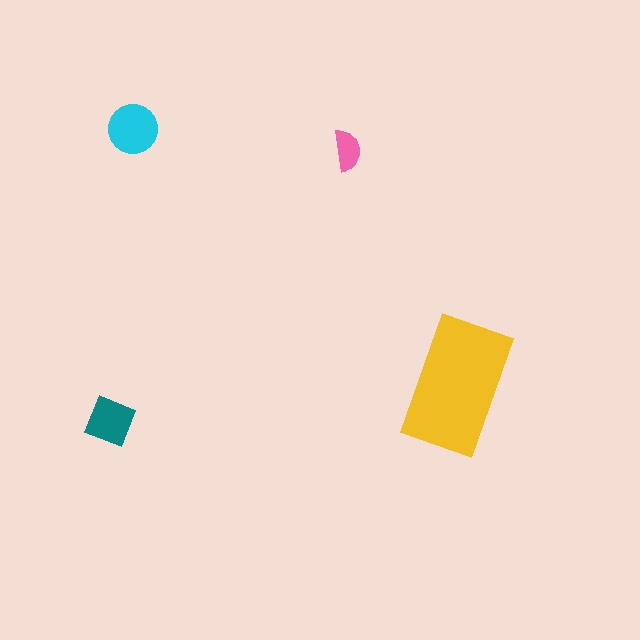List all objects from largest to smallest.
The yellow rectangle, the cyan circle, the teal diamond, the pink semicircle.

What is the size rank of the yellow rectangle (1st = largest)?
1st.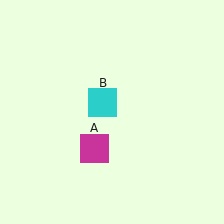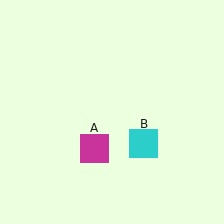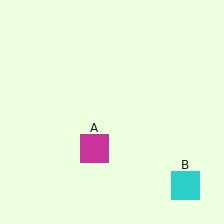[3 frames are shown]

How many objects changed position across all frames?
1 object changed position: cyan square (object B).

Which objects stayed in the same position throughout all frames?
Magenta square (object A) remained stationary.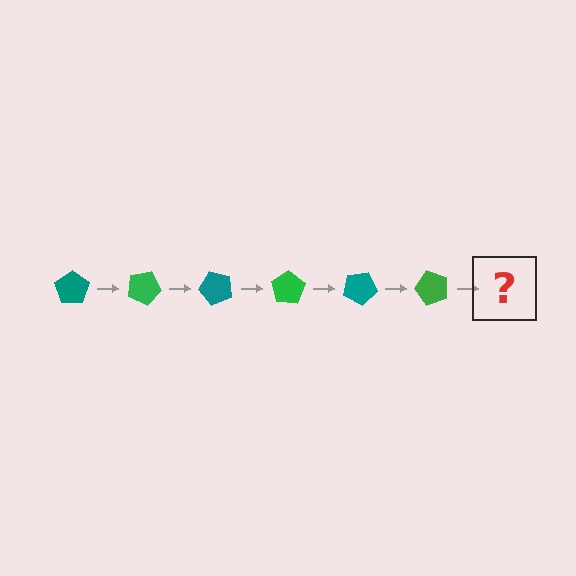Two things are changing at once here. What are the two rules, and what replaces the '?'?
The two rules are that it rotates 25 degrees each step and the color cycles through teal and green. The '?' should be a teal pentagon, rotated 150 degrees from the start.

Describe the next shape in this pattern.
It should be a teal pentagon, rotated 150 degrees from the start.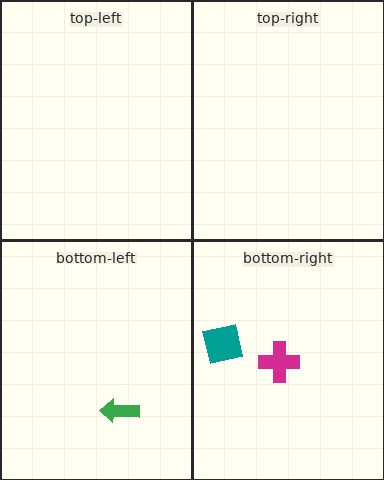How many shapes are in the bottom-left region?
1.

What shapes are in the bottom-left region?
The green arrow.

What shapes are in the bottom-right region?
The teal square, the magenta cross.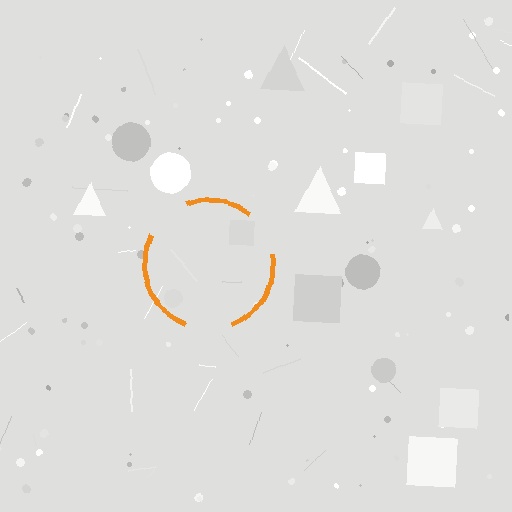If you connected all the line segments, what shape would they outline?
They would outline a circle.